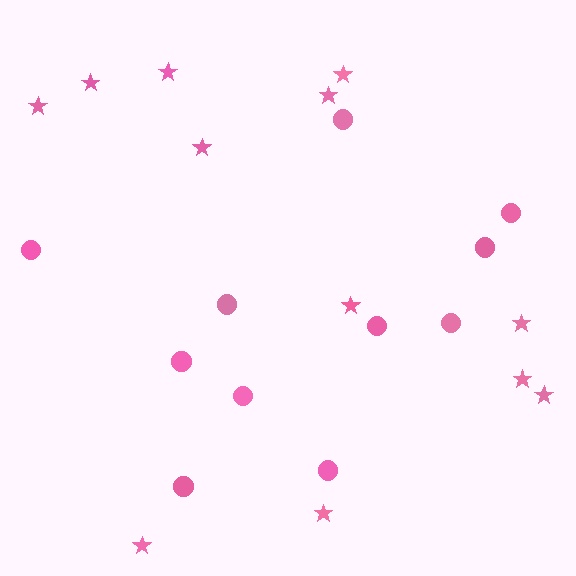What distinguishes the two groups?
There are 2 groups: one group of circles (11) and one group of stars (12).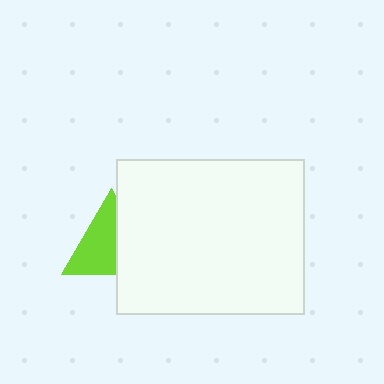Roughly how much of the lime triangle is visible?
About half of it is visible (roughly 57%).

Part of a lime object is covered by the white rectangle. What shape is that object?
It is a triangle.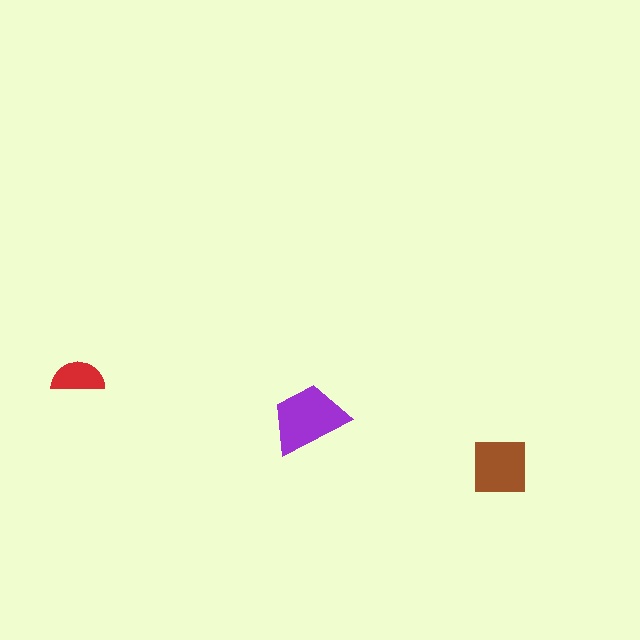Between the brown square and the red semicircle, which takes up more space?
The brown square.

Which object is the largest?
The purple trapezoid.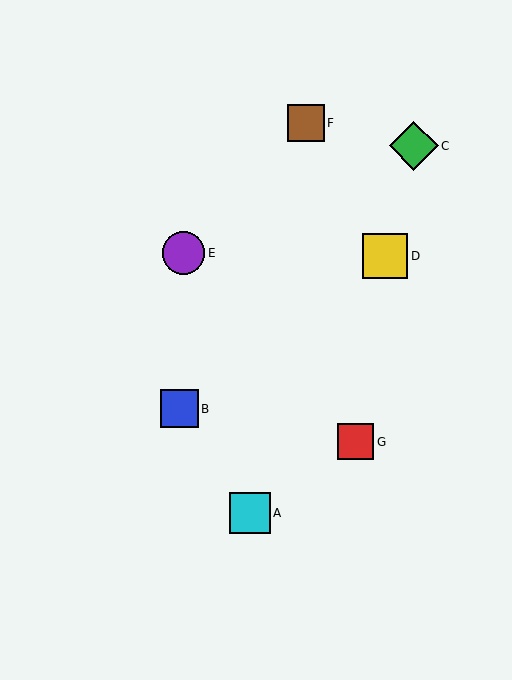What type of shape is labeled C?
Shape C is a green diamond.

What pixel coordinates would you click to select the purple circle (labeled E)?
Click at (184, 253) to select the purple circle E.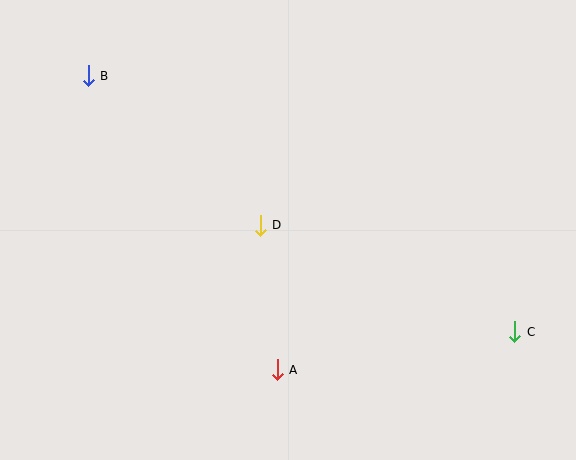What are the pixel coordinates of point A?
Point A is at (277, 370).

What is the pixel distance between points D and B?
The distance between D and B is 228 pixels.